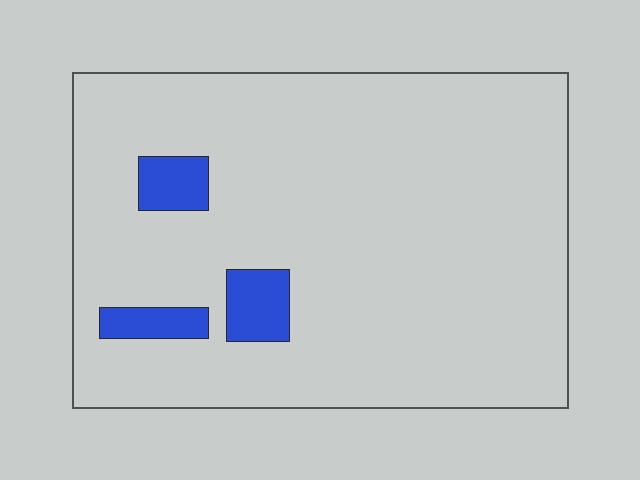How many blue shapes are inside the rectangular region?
3.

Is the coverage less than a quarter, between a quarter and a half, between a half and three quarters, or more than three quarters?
Less than a quarter.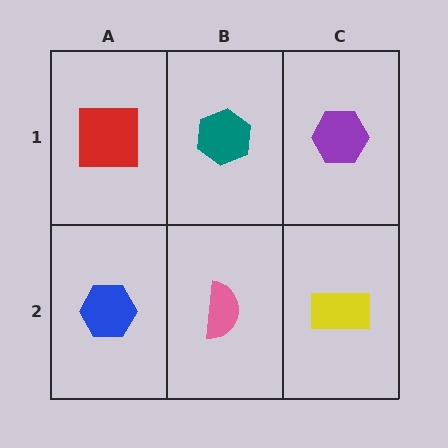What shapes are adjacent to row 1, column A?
A blue hexagon (row 2, column A), a teal hexagon (row 1, column B).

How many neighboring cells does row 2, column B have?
3.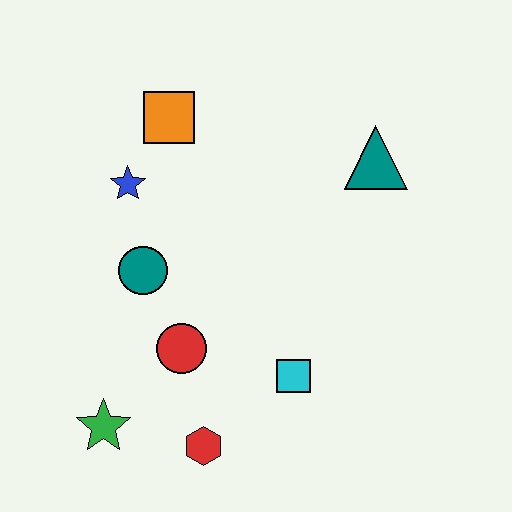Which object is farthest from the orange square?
The red hexagon is farthest from the orange square.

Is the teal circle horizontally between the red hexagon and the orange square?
No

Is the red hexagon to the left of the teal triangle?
Yes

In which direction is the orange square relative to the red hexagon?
The orange square is above the red hexagon.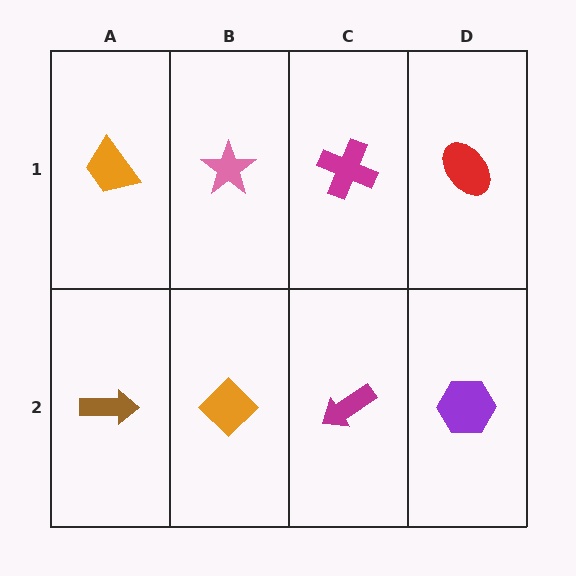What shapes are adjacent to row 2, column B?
A pink star (row 1, column B), a brown arrow (row 2, column A), a magenta arrow (row 2, column C).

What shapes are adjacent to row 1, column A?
A brown arrow (row 2, column A), a pink star (row 1, column B).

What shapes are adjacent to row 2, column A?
An orange trapezoid (row 1, column A), an orange diamond (row 2, column B).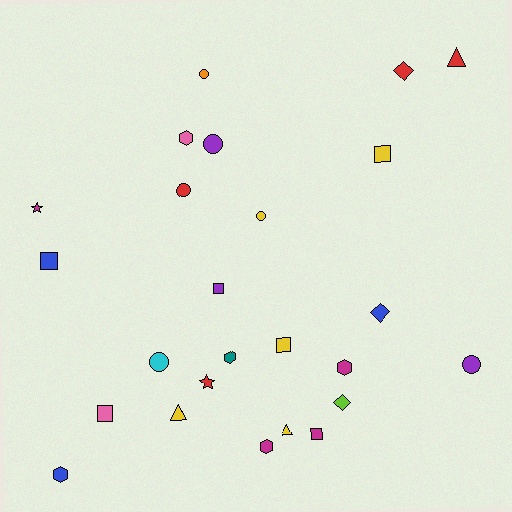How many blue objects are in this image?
There are 3 blue objects.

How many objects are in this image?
There are 25 objects.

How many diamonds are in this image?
There are 3 diamonds.